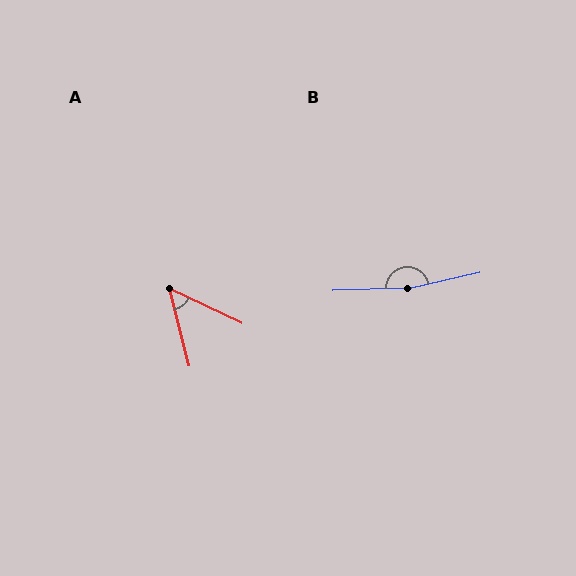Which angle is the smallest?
A, at approximately 50 degrees.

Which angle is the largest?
B, at approximately 170 degrees.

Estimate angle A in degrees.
Approximately 50 degrees.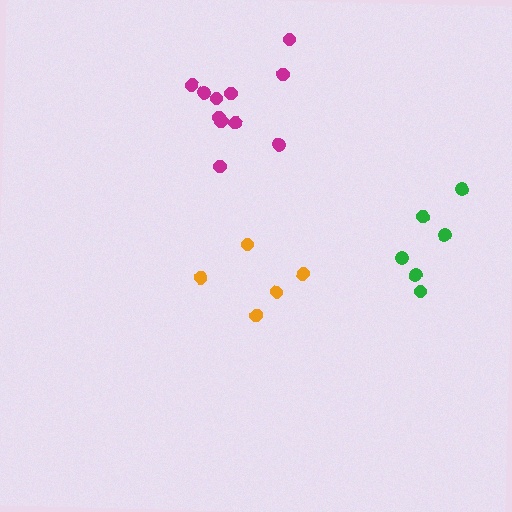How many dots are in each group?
Group 1: 6 dots, Group 2: 5 dots, Group 3: 11 dots (22 total).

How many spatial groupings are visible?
There are 3 spatial groupings.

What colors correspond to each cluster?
The clusters are colored: green, orange, magenta.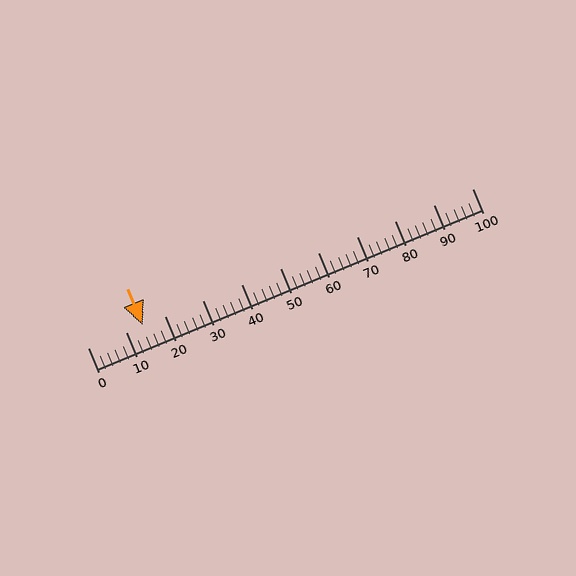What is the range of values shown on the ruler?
The ruler shows values from 0 to 100.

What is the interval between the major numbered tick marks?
The major tick marks are spaced 10 units apart.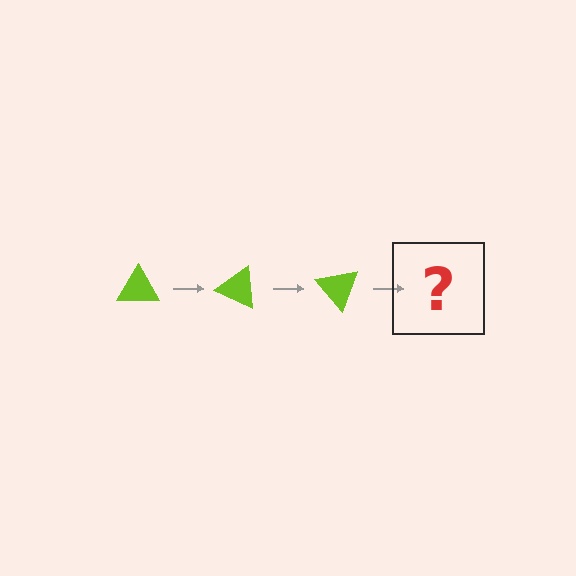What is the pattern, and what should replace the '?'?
The pattern is that the triangle rotates 25 degrees each step. The '?' should be a lime triangle rotated 75 degrees.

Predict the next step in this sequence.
The next step is a lime triangle rotated 75 degrees.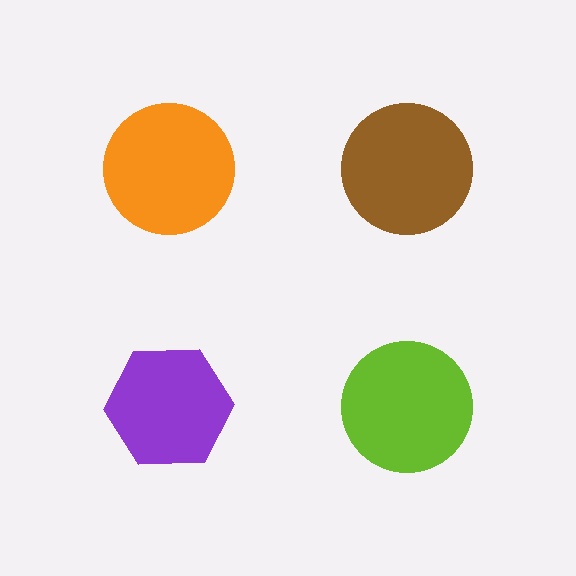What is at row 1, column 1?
An orange circle.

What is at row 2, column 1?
A purple hexagon.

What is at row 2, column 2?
A lime circle.